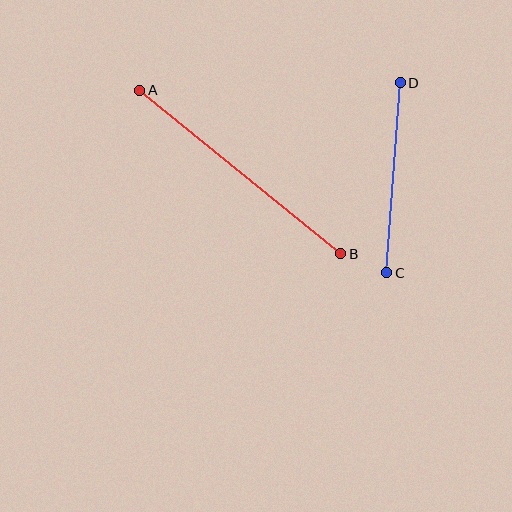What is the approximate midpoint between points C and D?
The midpoint is at approximately (394, 178) pixels.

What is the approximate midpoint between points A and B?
The midpoint is at approximately (240, 172) pixels.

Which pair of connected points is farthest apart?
Points A and B are farthest apart.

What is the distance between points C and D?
The distance is approximately 191 pixels.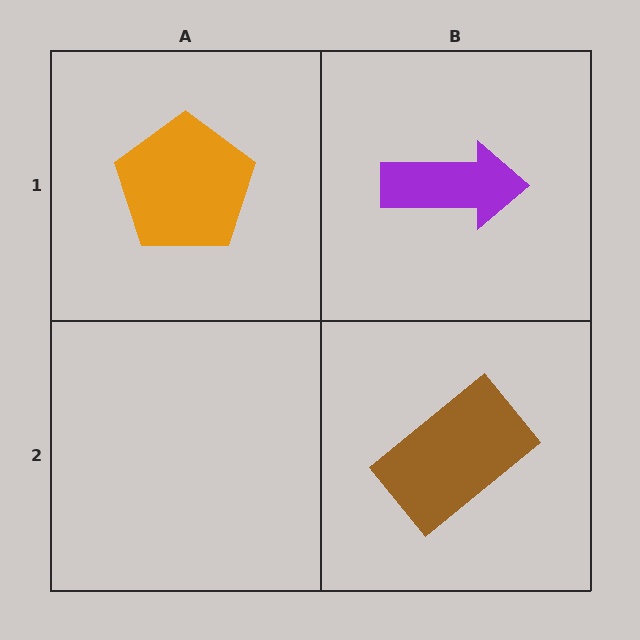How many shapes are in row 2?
1 shape.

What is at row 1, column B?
A purple arrow.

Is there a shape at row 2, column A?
No, that cell is empty.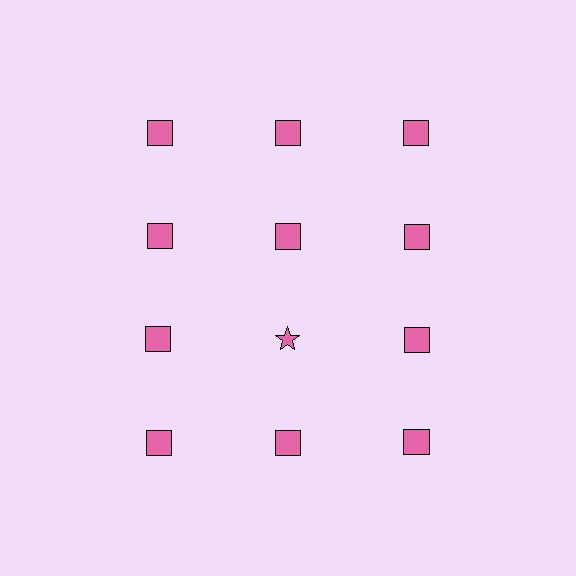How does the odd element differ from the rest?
It has a different shape: star instead of square.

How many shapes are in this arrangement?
There are 12 shapes arranged in a grid pattern.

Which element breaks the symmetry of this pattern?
The pink star in the third row, second from left column breaks the symmetry. All other shapes are pink squares.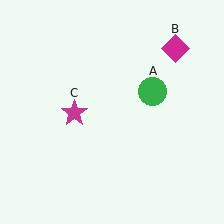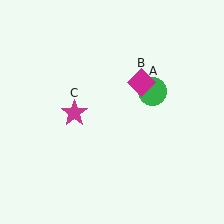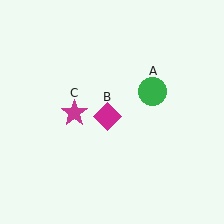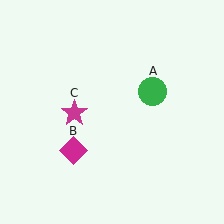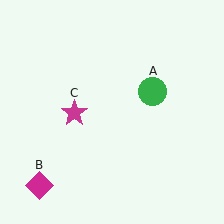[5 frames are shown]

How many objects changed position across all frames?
1 object changed position: magenta diamond (object B).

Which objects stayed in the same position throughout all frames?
Green circle (object A) and magenta star (object C) remained stationary.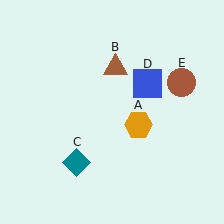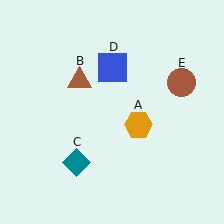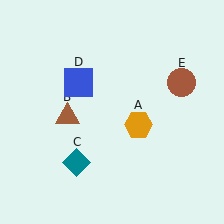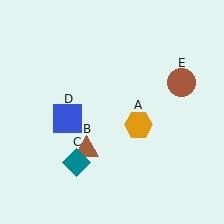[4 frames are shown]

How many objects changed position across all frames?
2 objects changed position: brown triangle (object B), blue square (object D).